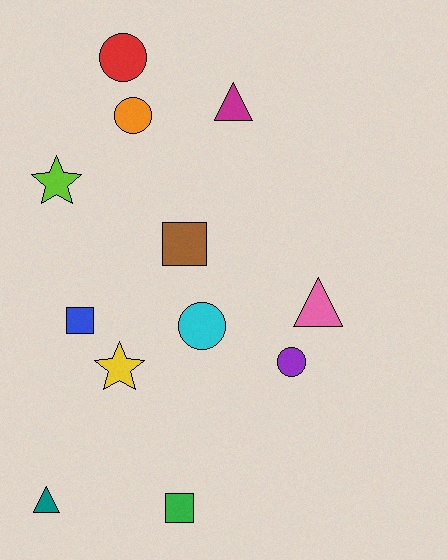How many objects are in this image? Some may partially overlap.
There are 12 objects.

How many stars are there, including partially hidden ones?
There are 2 stars.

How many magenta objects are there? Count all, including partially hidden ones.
There is 1 magenta object.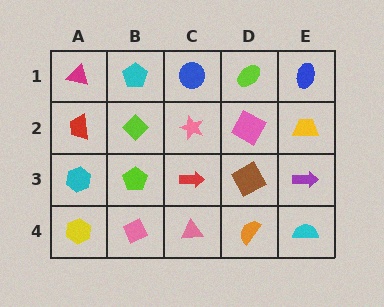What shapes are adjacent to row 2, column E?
A blue ellipse (row 1, column E), a purple arrow (row 3, column E), a pink square (row 2, column D).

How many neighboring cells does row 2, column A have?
3.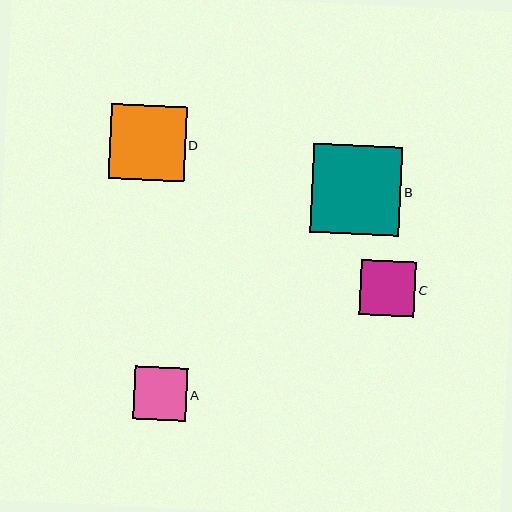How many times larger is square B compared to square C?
Square B is approximately 1.6 times the size of square C.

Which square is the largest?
Square B is the largest with a size of approximately 89 pixels.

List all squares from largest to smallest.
From largest to smallest: B, D, C, A.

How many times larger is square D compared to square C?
Square D is approximately 1.4 times the size of square C.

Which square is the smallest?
Square A is the smallest with a size of approximately 53 pixels.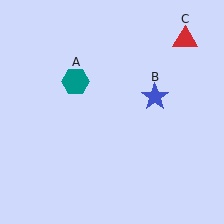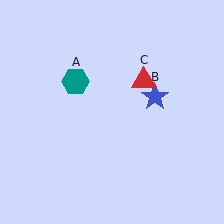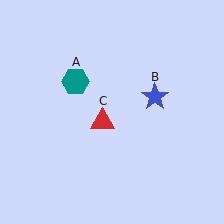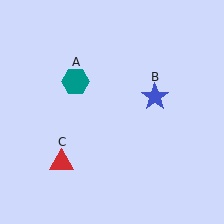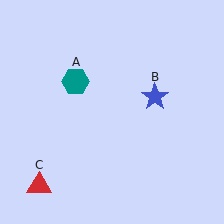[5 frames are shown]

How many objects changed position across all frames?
1 object changed position: red triangle (object C).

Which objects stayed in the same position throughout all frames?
Teal hexagon (object A) and blue star (object B) remained stationary.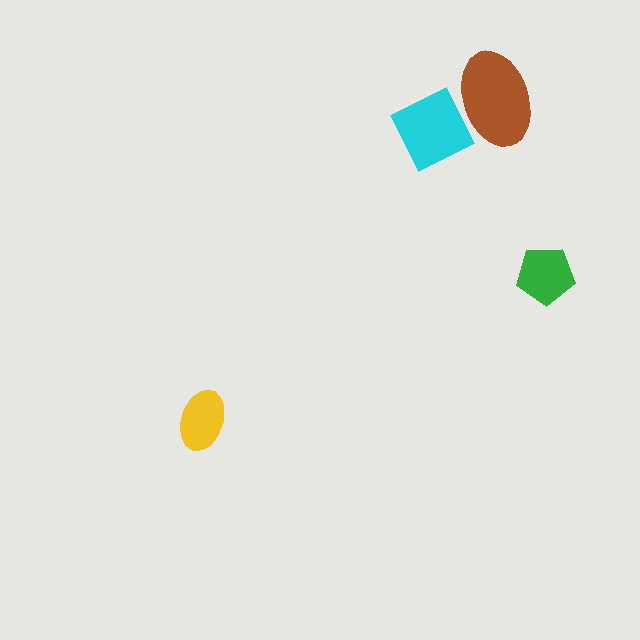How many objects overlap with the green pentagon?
0 objects overlap with the green pentagon.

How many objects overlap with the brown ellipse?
1 object overlaps with the brown ellipse.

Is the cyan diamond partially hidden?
No, no other shape covers it.